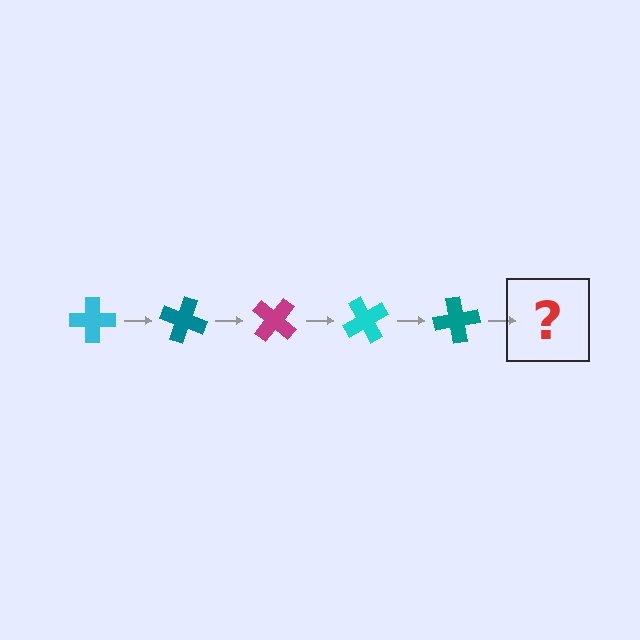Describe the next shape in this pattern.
It should be a magenta cross, rotated 100 degrees from the start.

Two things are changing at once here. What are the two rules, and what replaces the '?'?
The two rules are that it rotates 20 degrees each step and the color cycles through cyan, teal, and magenta. The '?' should be a magenta cross, rotated 100 degrees from the start.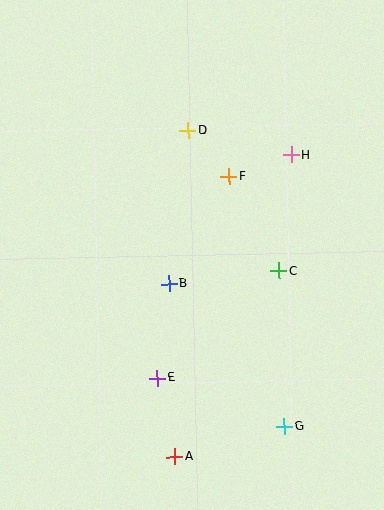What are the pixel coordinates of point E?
Point E is at (157, 378).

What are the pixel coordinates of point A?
Point A is at (175, 457).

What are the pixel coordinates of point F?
Point F is at (229, 177).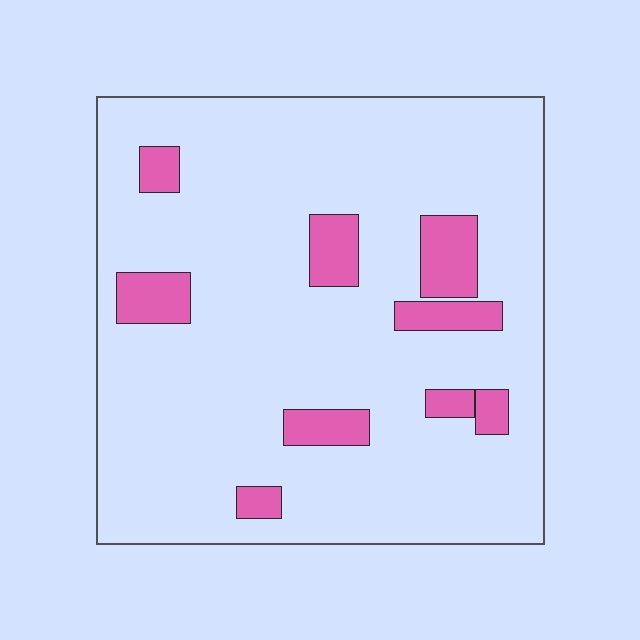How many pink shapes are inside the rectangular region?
9.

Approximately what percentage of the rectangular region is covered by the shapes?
Approximately 15%.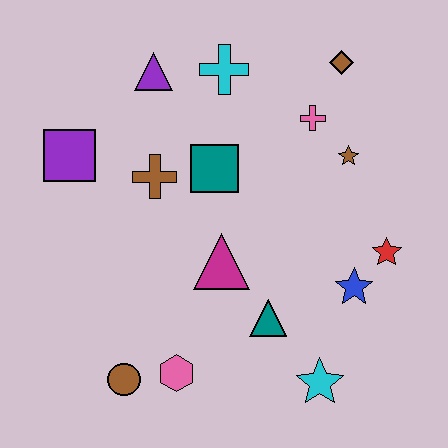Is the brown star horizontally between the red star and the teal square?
Yes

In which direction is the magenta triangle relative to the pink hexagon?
The magenta triangle is above the pink hexagon.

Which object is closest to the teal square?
The brown cross is closest to the teal square.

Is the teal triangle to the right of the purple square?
Yes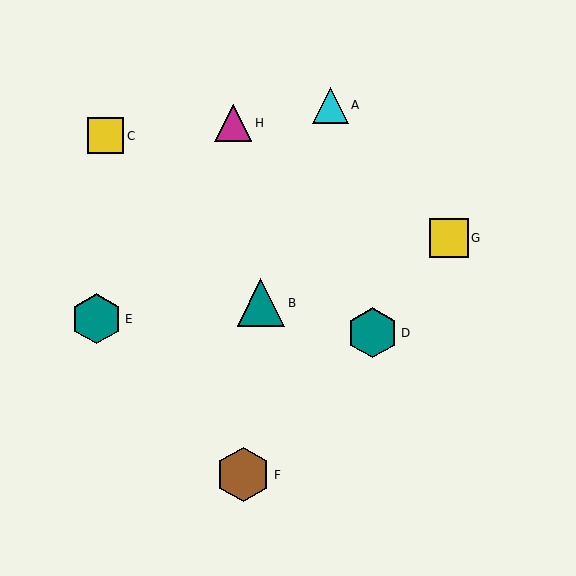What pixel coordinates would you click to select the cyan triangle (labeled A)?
Click at (330, 105) to select the cyan triangle A.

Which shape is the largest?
The brown hexagon (labeled F) is the largest.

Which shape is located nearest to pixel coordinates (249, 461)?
The brown hexagon (labeled F) at (243, 475) is nearest to that location.